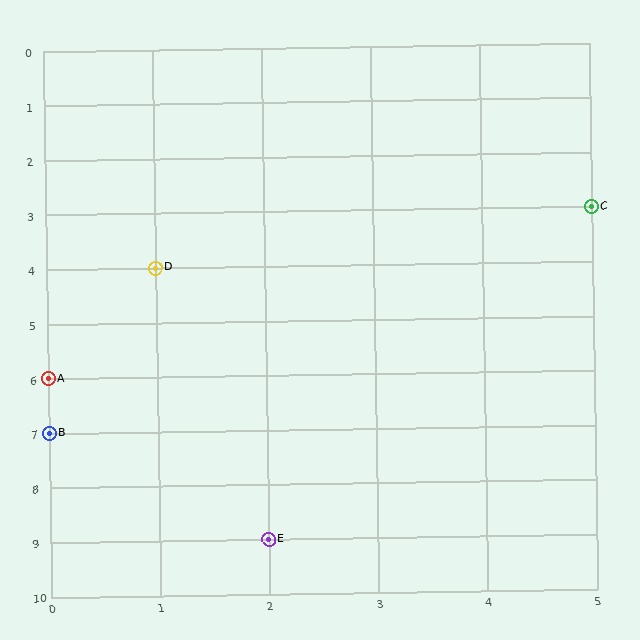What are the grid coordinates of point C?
Point C is at grid coordinates (5, 3).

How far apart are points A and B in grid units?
Points A and B are 1 row apart.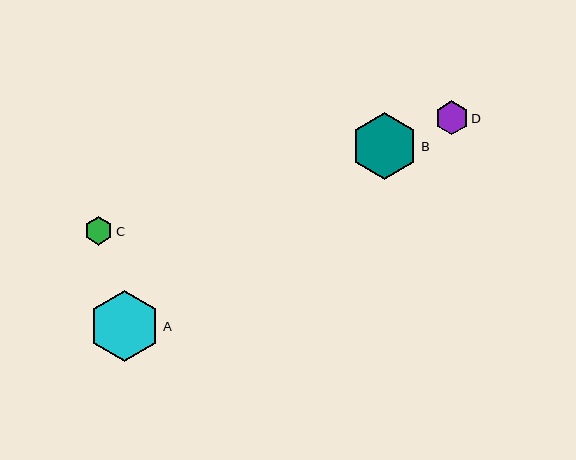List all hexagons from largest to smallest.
From largest to smallest: A, B, D, C.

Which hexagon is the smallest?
Hexagon C is the smallest with a size of approximately 29 pixels.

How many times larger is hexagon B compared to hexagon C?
Hexagon B is approximately 2.3 times the size of hexagon C.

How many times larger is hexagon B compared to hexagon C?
Hexagon B is approximately 2.3 times the size of hexagon C.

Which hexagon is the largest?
Hexagon A is the largest with a size of approximately 72 pixels.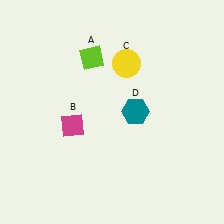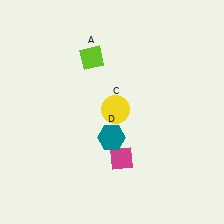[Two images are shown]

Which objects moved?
The objects that moved are: the magenta diamond (B), the yellow circle (C), the teal hexagon (D).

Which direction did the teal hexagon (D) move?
The teal hexagon (D) moved down.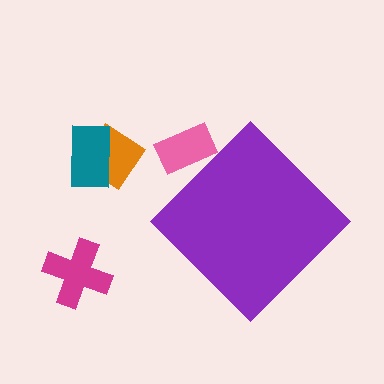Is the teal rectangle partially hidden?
No, the teal rectangle is fully visible.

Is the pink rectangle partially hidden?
Yes, the pink rectangle is partially hidden behind the purple diamond.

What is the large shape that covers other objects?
A purple diamond.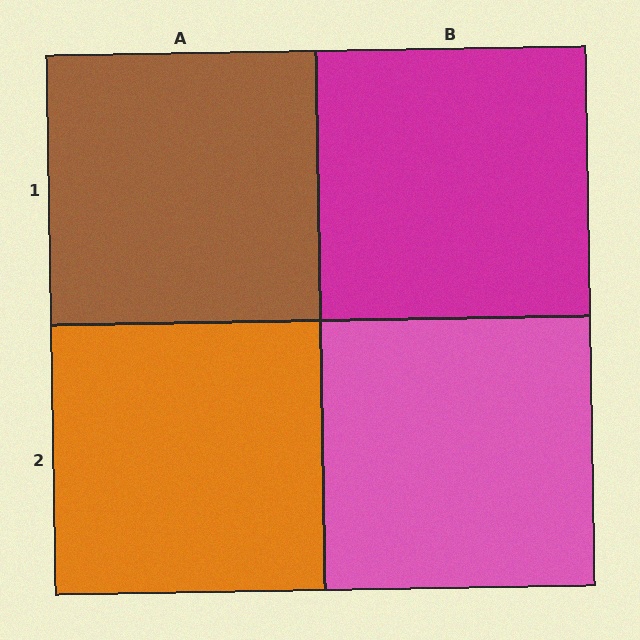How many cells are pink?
1 cell is pink.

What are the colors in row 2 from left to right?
Orange, pink.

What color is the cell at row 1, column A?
Brown.